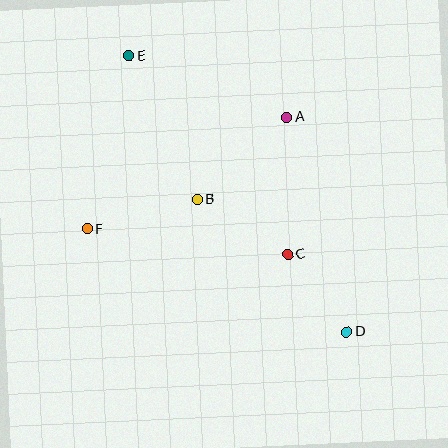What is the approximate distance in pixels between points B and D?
The distance between B and D is approximately 200 pixels.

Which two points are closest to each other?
Points C and D are closest to each other.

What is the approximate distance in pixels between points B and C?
The distance between B and C is approximately 106 pixels.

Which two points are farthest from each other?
Points D and E are farthest from each other.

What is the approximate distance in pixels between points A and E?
The distance between A and E is approximately 169 pixels.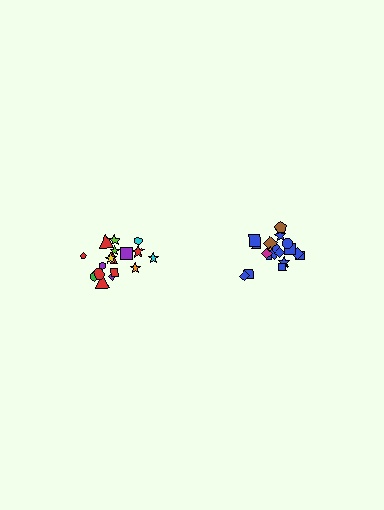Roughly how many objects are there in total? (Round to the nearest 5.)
Roughly 40 objects in total.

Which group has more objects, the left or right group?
The right group.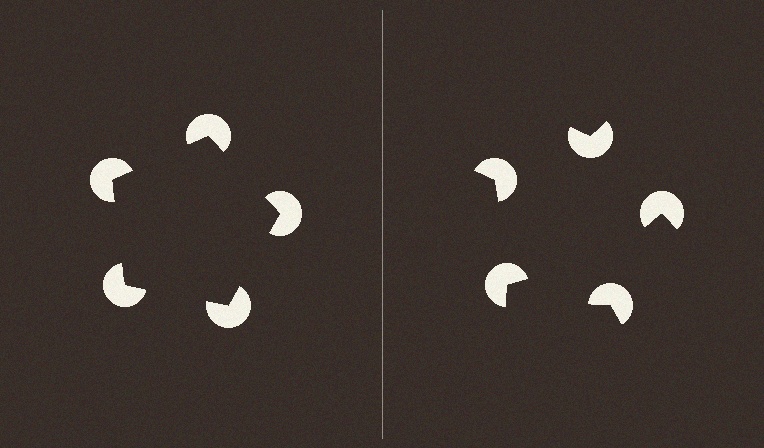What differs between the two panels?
The pac-man discs are positioned identically on both sides; only the wedge orientations differ. On the left they align to a pentagon; on the right they are misaligned.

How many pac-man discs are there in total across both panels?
10 — 5 on each side.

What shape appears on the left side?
An illusory pentagon.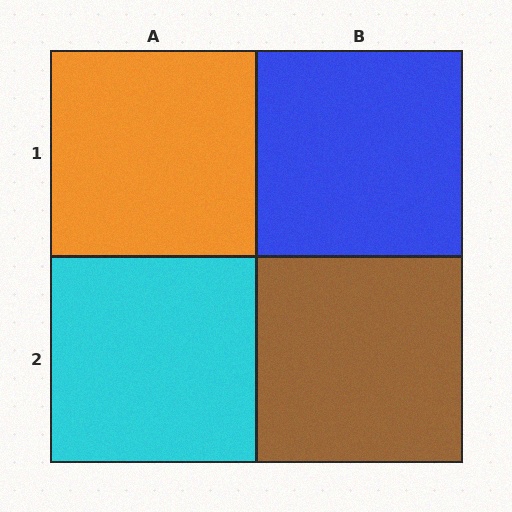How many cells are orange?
1 cell is orange.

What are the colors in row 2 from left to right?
Cyan, brown.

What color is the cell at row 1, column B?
Blue.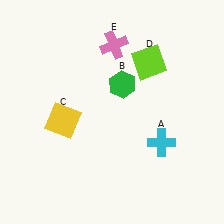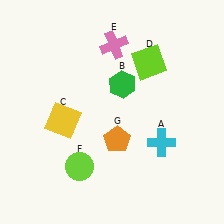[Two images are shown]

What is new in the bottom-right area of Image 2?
An orange pentagon (G) was added in the bottom-right area of Image 2.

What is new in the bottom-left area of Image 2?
A lime circle (F) was added in the bottom-left area of Image 2.